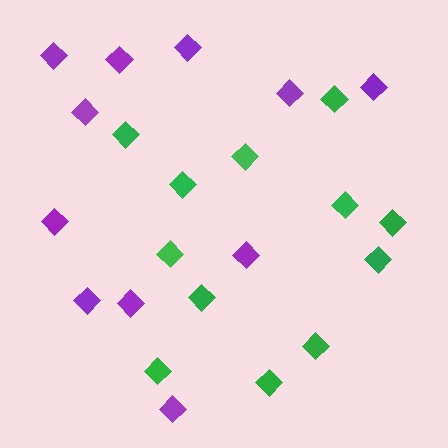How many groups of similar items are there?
There are 2 groups: one group of purple diamonds (11) and one group of green diamonds (12).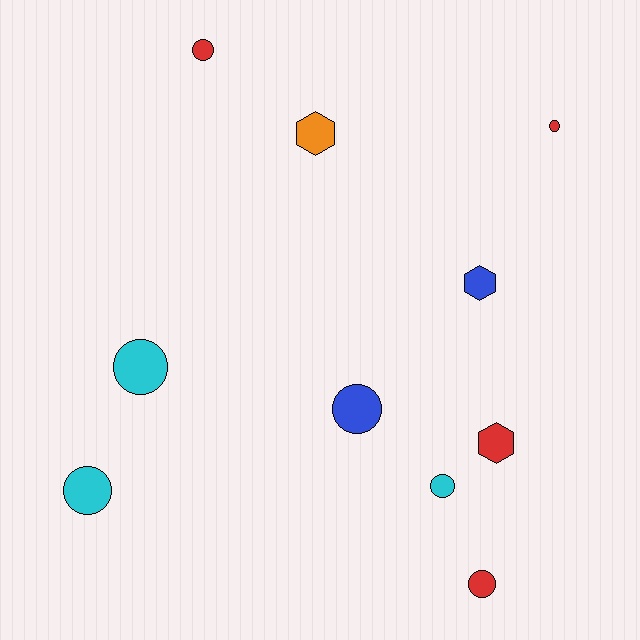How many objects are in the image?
There are 10 objects.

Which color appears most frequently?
Red, with 4 objects.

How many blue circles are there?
There is 1 blue circle.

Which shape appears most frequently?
Circle, with 7 objects.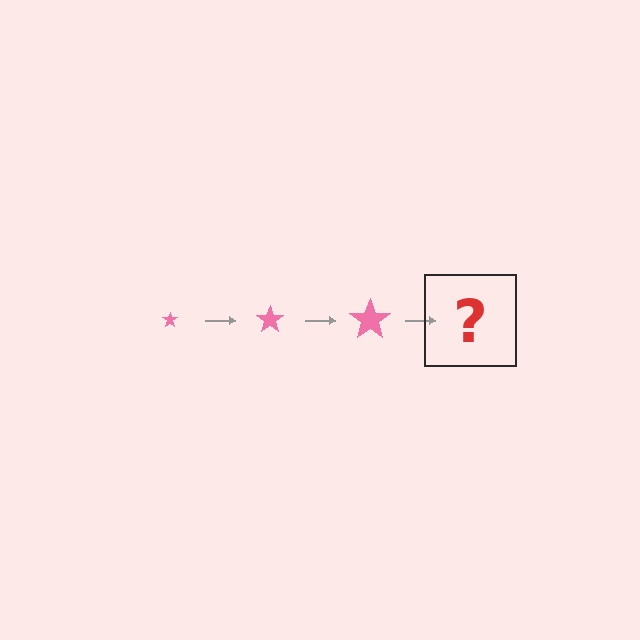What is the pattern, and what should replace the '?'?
The pattern is that the star gets progressively larger each step. The '?' should be a pink star, larger than the previous one.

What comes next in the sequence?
The next element should be a pink star, larger than the previous one.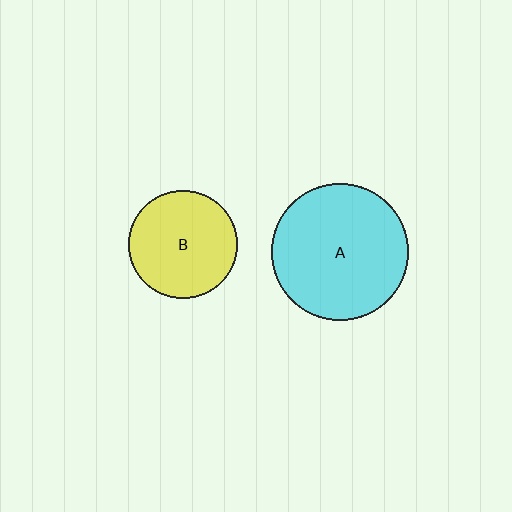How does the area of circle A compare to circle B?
Approximately 1.6 times.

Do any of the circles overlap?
No, none of the circles overlap.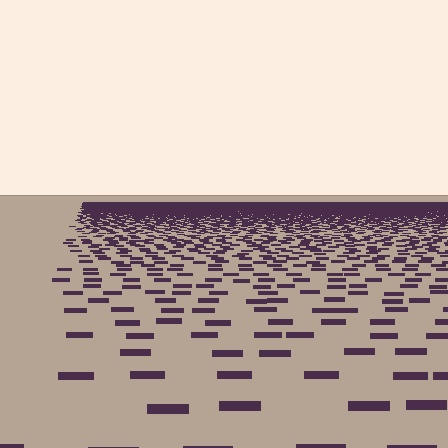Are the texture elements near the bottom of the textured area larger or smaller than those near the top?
Larger. Near the bottom, elements are closer to the viewer and appear at a bigger on-screen size.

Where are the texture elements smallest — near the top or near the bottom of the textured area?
Near the top.